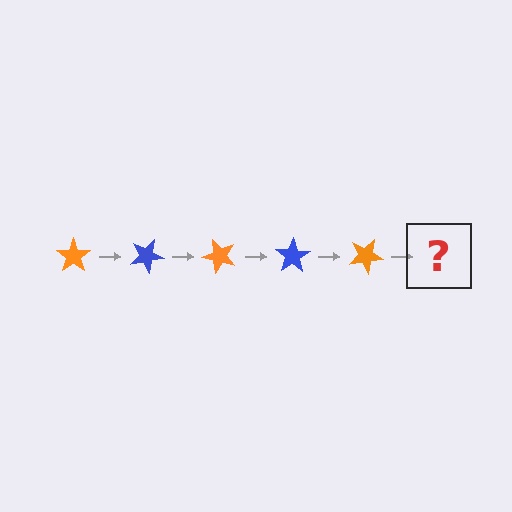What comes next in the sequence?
The next element should be a blue star, rotated 125 degrees from the start.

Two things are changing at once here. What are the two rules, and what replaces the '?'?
The two rules are that it rotates 25 degrees each step and the color cycles through orange and blue. The '?' should be a blue star, rotated 125 degrees from the start.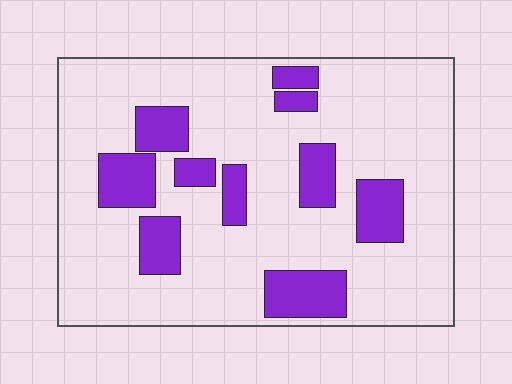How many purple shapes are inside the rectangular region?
10.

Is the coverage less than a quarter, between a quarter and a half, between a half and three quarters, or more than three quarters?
Less than a quarter.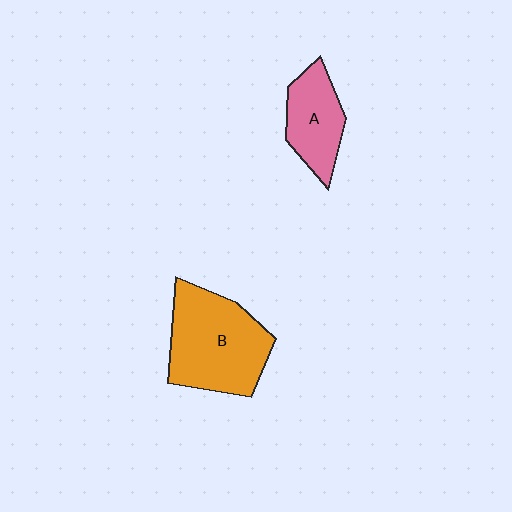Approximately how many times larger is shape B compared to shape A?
Approximately 1.8 times.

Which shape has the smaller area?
Shape A (pink).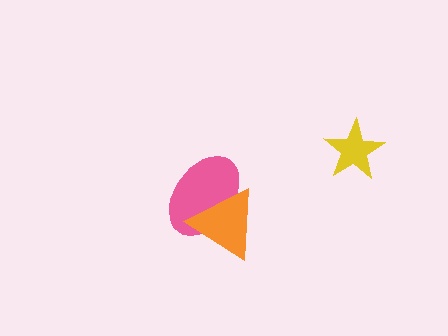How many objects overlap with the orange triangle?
1 object overlaps with the orange triangle.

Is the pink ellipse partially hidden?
Yes, it is partially covered by another shape.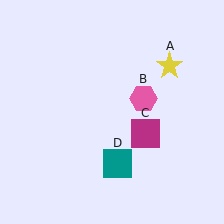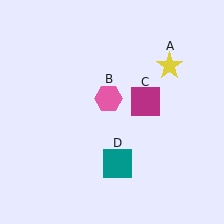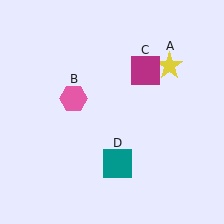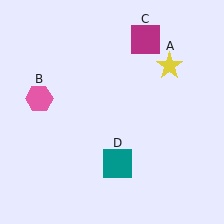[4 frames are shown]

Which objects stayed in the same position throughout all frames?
Yellow star (object A) and teal square (object D) remained stationary.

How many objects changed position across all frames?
2 objects changed position: pink hexagon (object B), magenta square (object C).